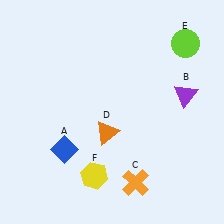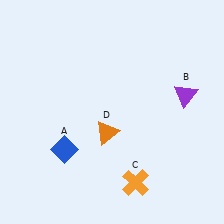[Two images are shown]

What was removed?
The lime circle (E), the yellow hexagon (F) were removed in Image 2.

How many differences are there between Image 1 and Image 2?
There are 2 differences between the two images.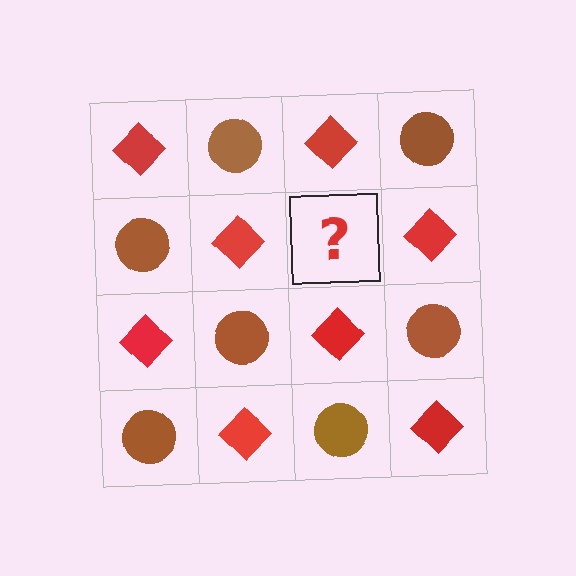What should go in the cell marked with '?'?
The missing cell should contain a brown circle.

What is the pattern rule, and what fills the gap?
The rule is that it alternates red diamond and brown circle in a checkerboard pattern. The gap should be filled with a brown circle.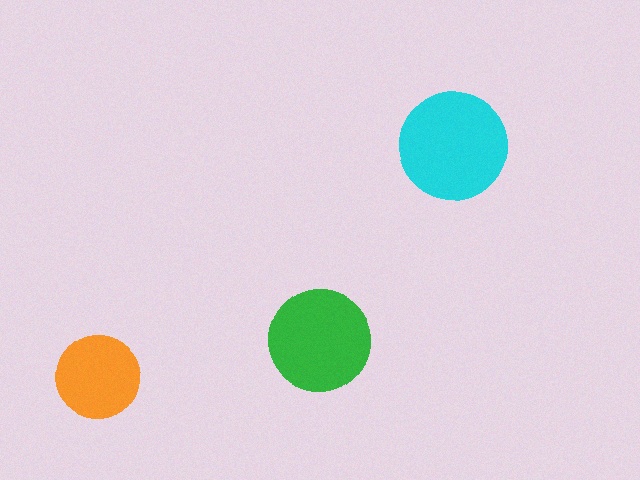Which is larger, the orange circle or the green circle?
The green one.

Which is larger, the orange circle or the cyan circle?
The cyan one.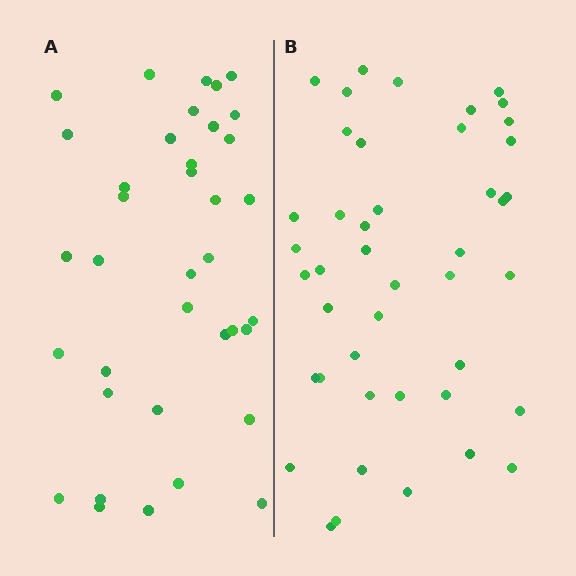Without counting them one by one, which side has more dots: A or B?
Region B (the right region) has more dots.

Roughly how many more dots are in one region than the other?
Region B has roughly 8 or so more dots than region A.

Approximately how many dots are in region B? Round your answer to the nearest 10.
About 40 dots. (The exact count is 44, which rounds to 40.)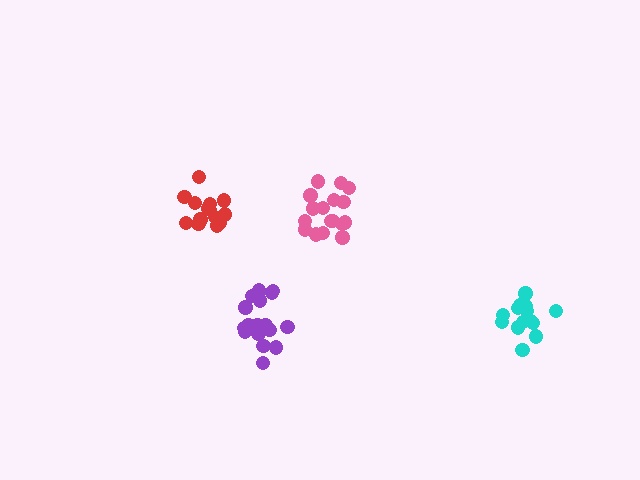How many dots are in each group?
Group 1: 17 dots, Group 2: 14 dots, Group 3: 14 dots, Group 4: 18 dots (63 total).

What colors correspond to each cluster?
The clusters are colored: pink, red, cyan, purple.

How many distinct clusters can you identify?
There are 4 distinct clusters.